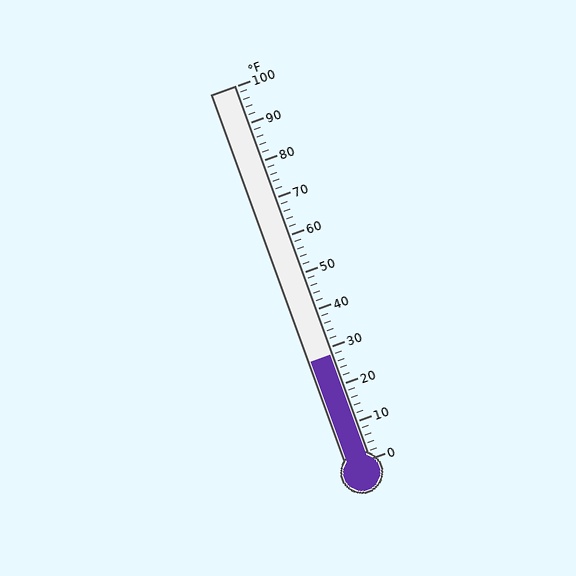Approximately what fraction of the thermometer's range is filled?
The thermometer is filled to approximately 30% of its range.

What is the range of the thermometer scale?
The thermometer scale ranges from 0°F to 100°F.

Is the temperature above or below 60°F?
The temperature is below 60°F.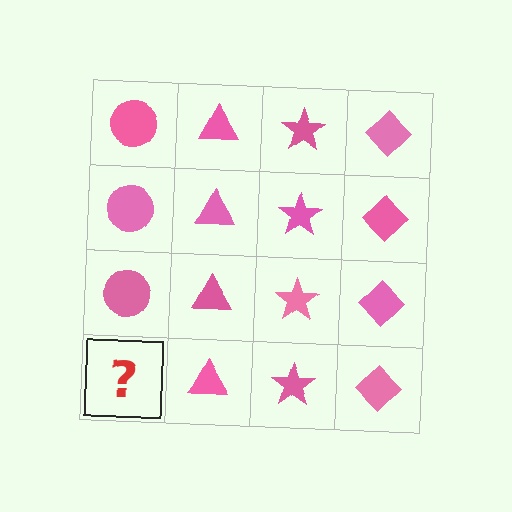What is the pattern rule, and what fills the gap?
The rule is that each column has a consistent shape. The gap should be filled with a pink circle.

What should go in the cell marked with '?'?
The missing cell should contain a pink circle.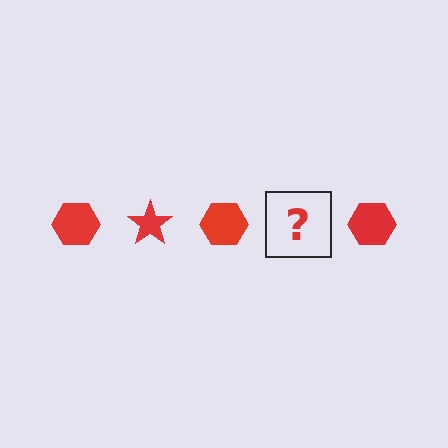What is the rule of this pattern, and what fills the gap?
The rule is that the pattern cycles through hexagon, star shapes in red. The gap should be filled with a red star.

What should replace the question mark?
The question mark should be replaced with a red star.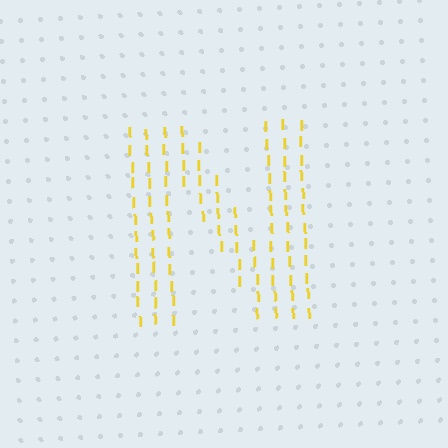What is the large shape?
The large shape is the letter N.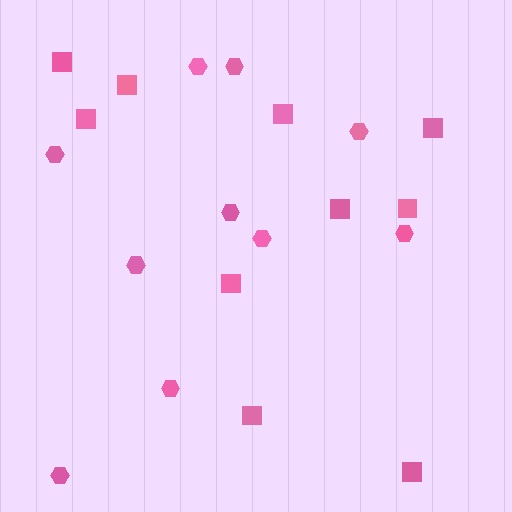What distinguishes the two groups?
There are 2 groups: one group of hexagons (10) and one group of squares (10).